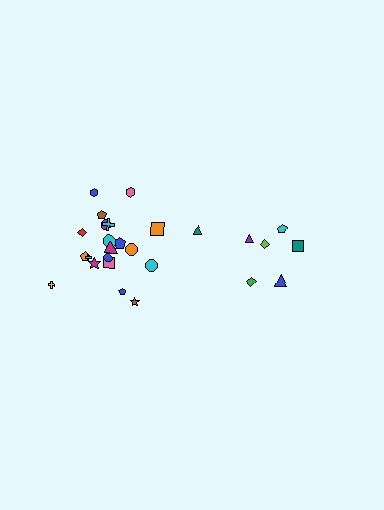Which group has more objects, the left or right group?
The left group.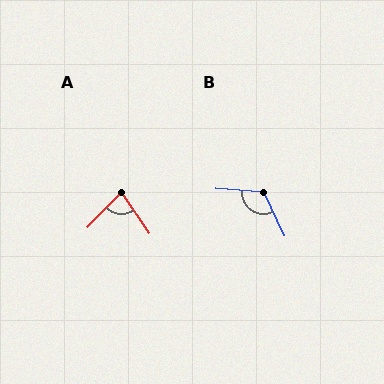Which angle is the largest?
B, at approximately 120 degrees.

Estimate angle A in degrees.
Approximately 78 degrees.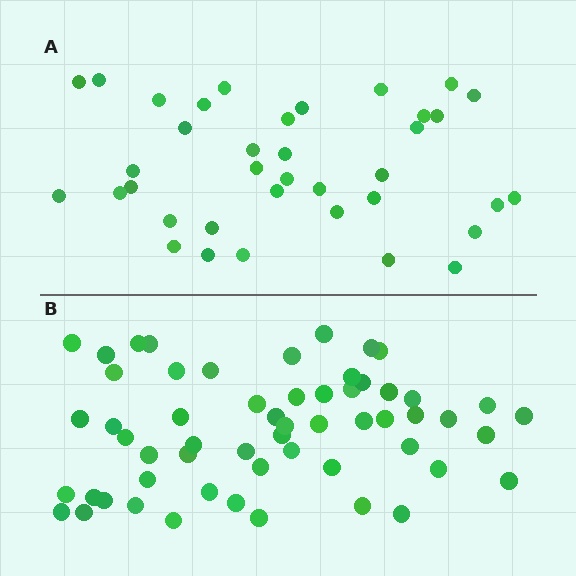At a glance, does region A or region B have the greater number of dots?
Region B (the bottom region) has more dots.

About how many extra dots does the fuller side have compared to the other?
Region B has approximately 20 more dots than region A.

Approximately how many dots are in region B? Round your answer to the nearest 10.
About 60 dots. (The exact count is 57, which rounds to 60.)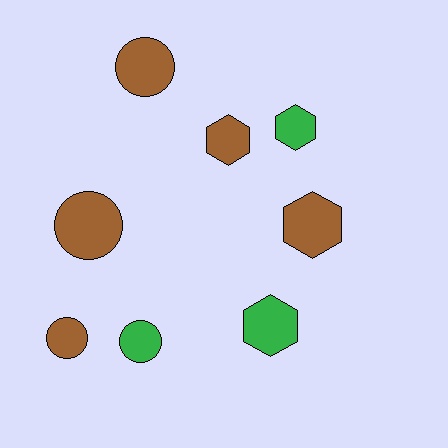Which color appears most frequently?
Brown, with 5 objects.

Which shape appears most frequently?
Circle, with 4 objects.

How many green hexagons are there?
There are 2 green hexagons.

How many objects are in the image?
There are 8 objects.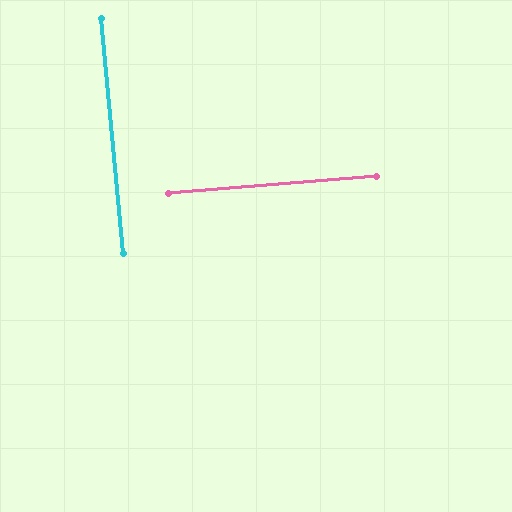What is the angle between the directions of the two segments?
Approximately 89 degrees.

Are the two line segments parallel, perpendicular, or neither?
Perpendicular — they meet at approximately 89°.